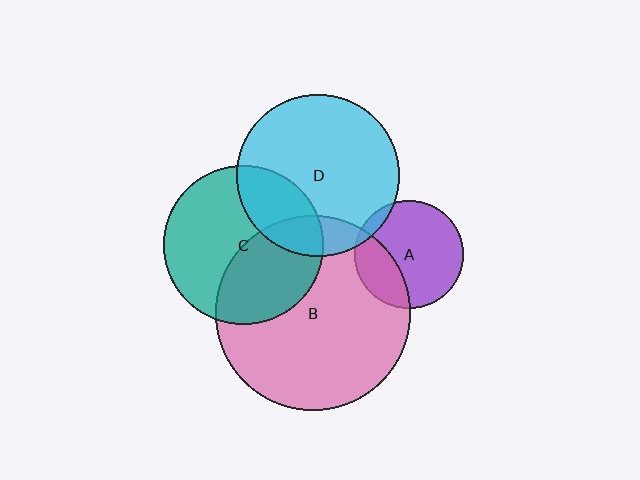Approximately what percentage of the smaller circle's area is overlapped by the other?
Approximately 40%.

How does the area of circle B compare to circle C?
Approximately 1.5 times.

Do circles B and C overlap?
Yes.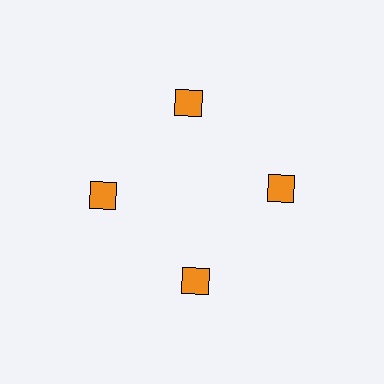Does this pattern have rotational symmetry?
Yes, this pattern has 4-fold rotational symmetry. It looks the same after rotating 90 degrees around the center.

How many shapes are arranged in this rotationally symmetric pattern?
There are 4 shapes, arranged in 4 groups of 1.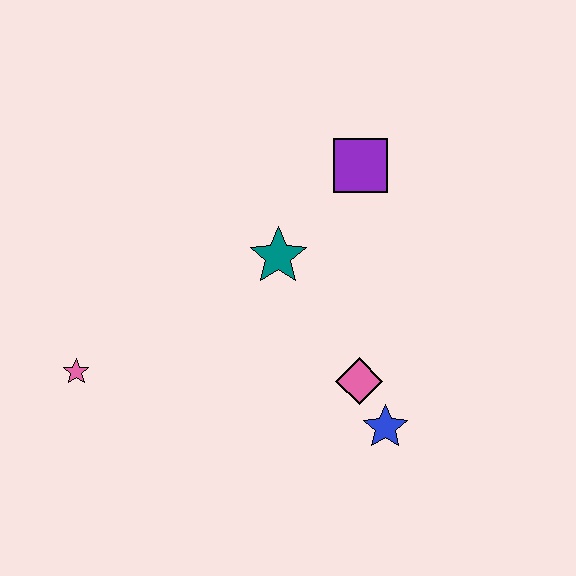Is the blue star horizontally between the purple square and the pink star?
No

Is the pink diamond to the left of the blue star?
Yes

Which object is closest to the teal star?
The purple square is closest to the teal star.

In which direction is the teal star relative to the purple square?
The teal star is below the purple square.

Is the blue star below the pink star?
Yes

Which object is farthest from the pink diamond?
The pink star is farthest from the pink diamond.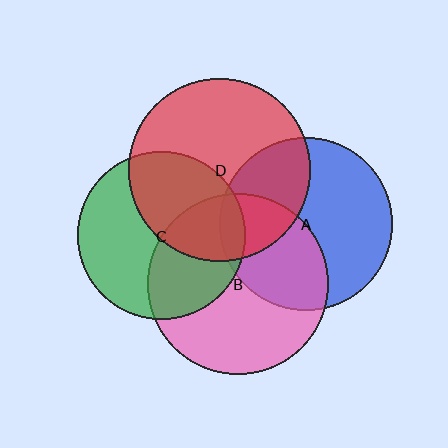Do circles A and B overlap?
Yes.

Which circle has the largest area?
Circle D (red).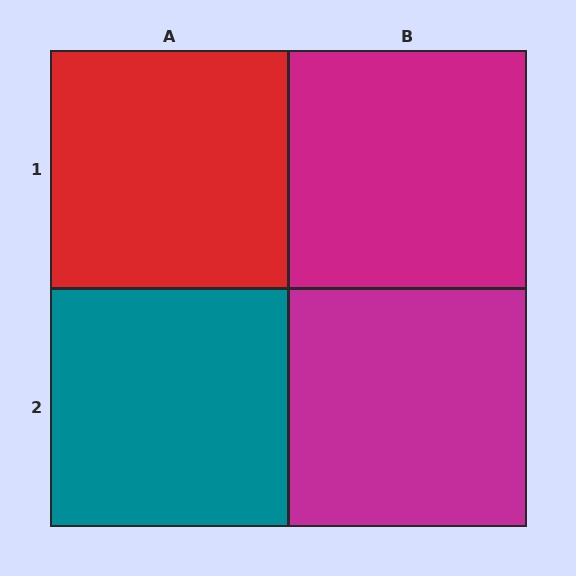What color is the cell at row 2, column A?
Teal.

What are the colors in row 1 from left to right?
Red, magenta.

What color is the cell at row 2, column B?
Magenta.